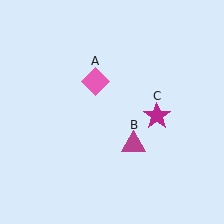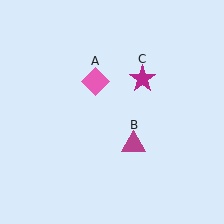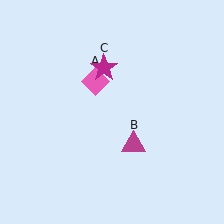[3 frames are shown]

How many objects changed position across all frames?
1 object changed position: magenta star (object C).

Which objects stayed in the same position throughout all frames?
Pink diamond (object A) and magenta triangle (object B) remained stationary.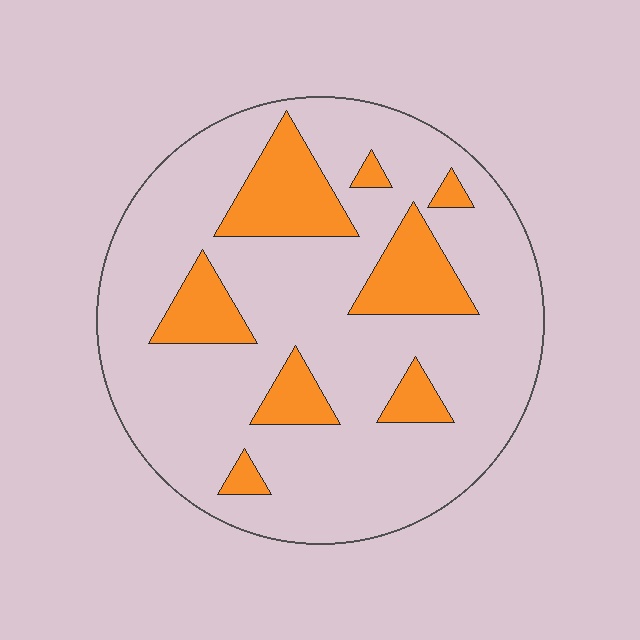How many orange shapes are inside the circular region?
8.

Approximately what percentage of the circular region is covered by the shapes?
Approximately 20%.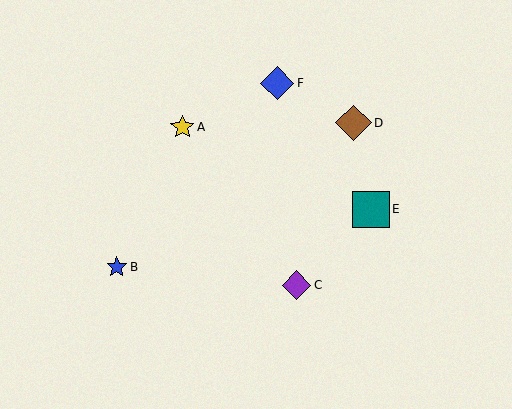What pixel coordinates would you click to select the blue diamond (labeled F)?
Click at (277, 83) to select the blue diamond F.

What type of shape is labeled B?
Shape B is a blue star.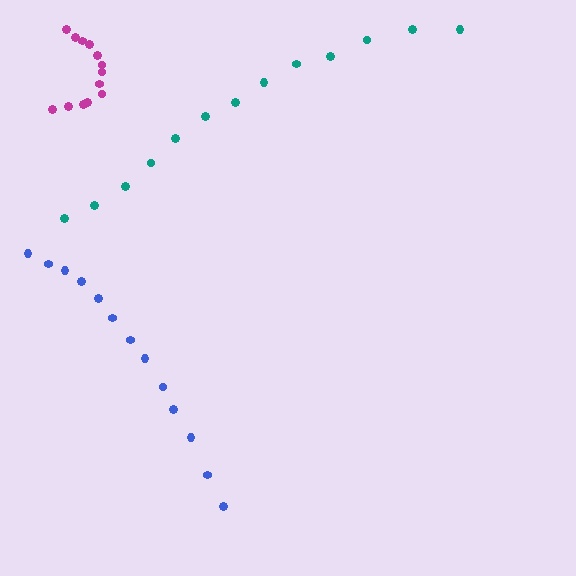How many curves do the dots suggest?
There are 3 distinct paths.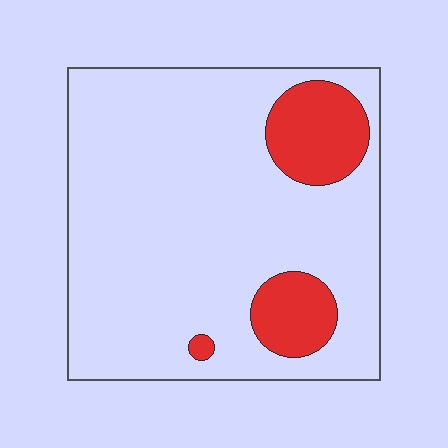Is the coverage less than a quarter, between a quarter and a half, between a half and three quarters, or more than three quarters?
Less than a quarter.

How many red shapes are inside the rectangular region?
3.